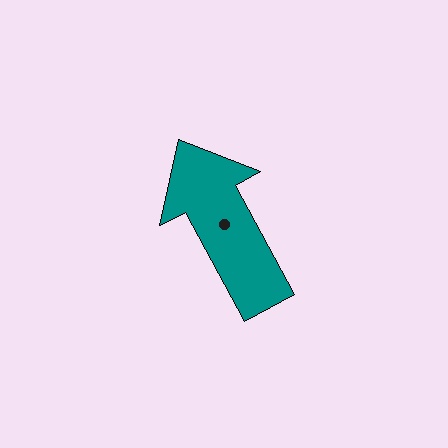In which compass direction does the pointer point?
Northwest.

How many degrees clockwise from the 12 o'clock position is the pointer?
Approximately 332 degrees.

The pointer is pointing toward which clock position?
Roughly 11 o'clock.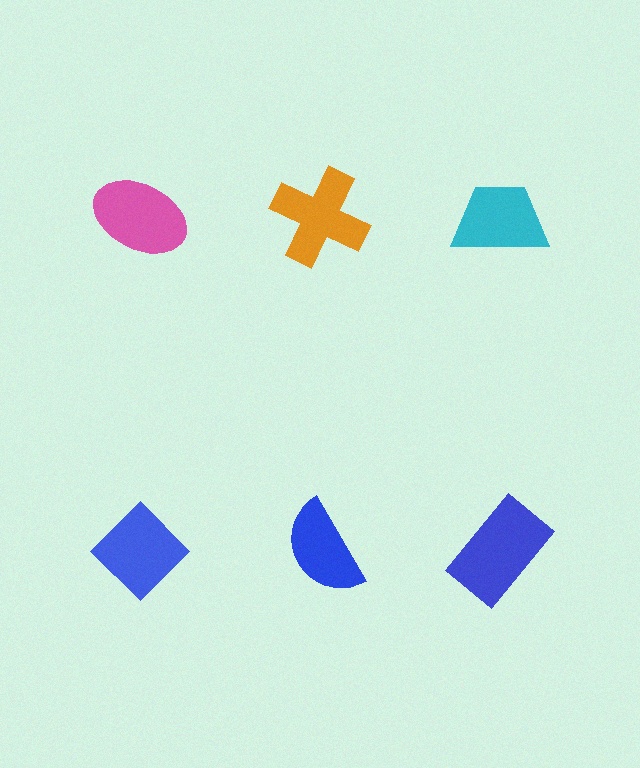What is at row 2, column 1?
A blue diamond.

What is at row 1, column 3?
A cyan trapezoid.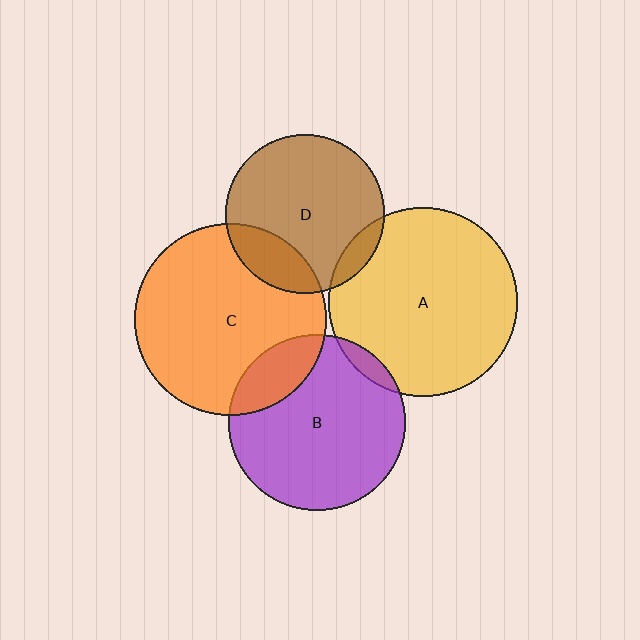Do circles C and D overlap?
Yes.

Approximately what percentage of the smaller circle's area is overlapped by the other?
Approximately 20%.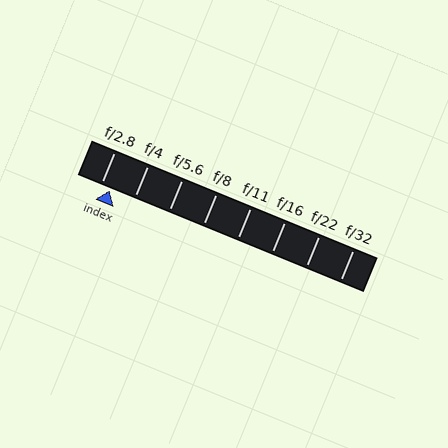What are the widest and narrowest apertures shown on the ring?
The widest aperture shown is f/2.8 and the narrowest is f/32.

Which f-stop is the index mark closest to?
The index mark is closest to f/2.8.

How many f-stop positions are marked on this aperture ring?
There are 8 f-stop positions marked.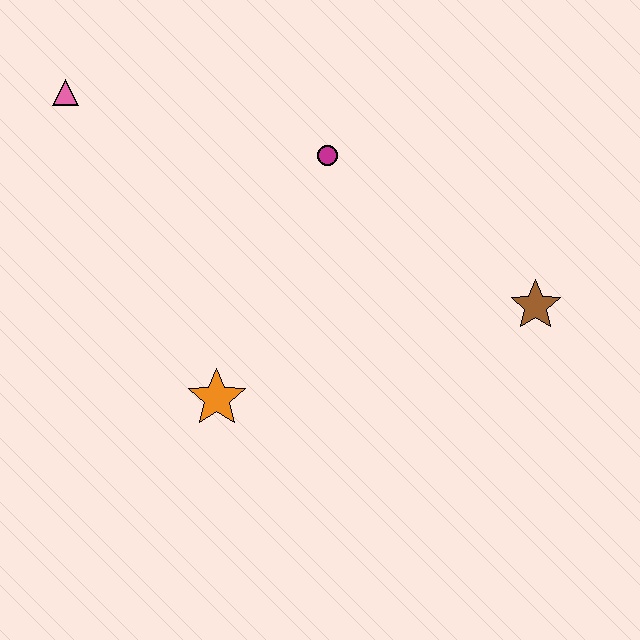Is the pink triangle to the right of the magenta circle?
No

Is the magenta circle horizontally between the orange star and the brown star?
Yes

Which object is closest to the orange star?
The magenta circle is closest to the orange star.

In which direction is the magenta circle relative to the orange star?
The magenta circle is above the orange star.